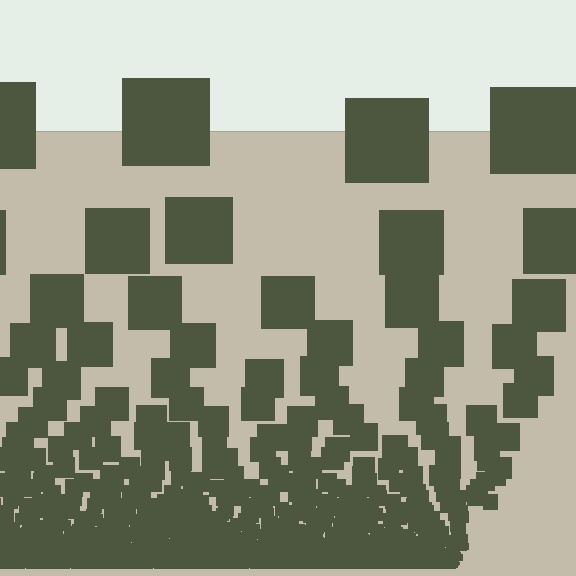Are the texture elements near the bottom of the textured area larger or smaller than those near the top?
Smaller. The gradient is inverted — elements near the bottom are smaller and denser.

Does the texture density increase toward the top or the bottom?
Density increases toward the bottom.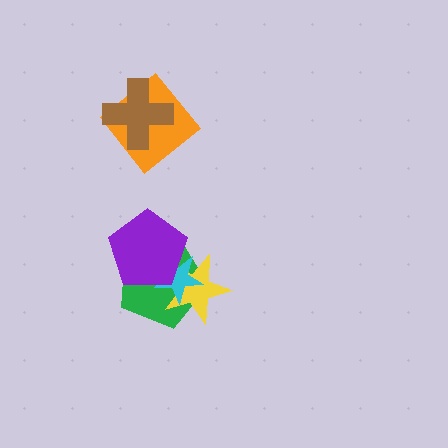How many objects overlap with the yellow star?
3 objects overlap with the yellow star.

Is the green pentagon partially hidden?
Yes, it is partially covered by another shape.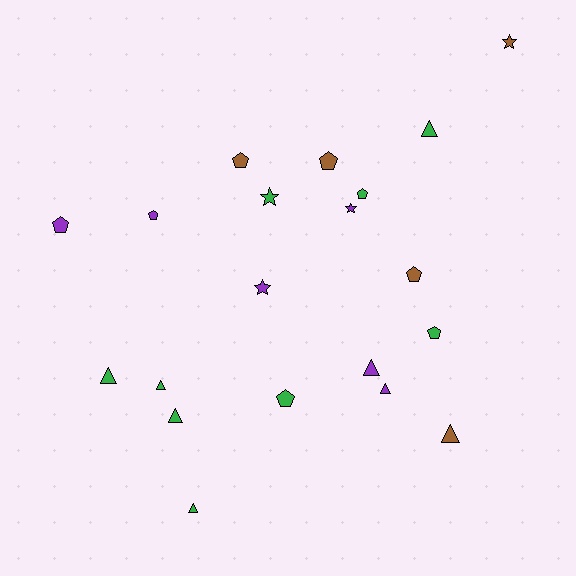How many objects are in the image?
There are 20 objects.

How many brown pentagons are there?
There are 3 brown pentagons.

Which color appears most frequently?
Green, with 9 objects.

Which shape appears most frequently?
Triangle, with 8 objects.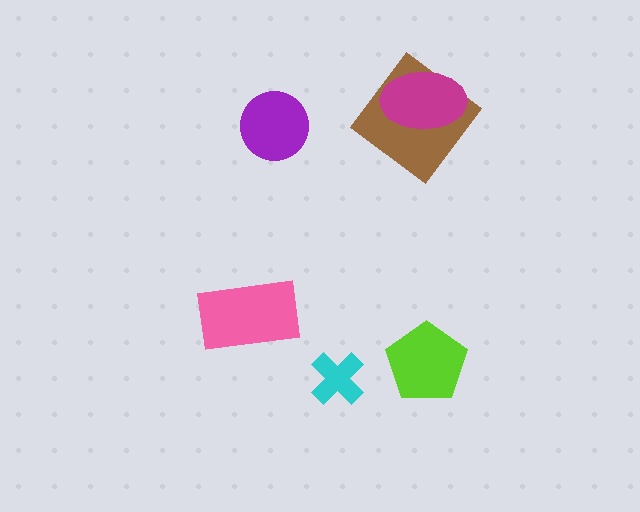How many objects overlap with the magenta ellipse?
1 object overlaps with the magenta ellipse.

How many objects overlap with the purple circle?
0 objects overlap with the purple circle.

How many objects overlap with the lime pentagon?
0 objects overlap with the lime pentagon.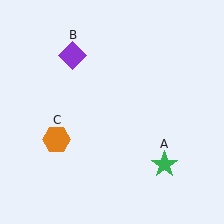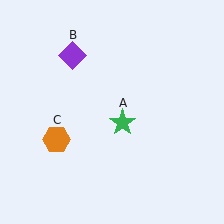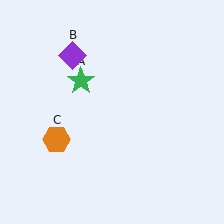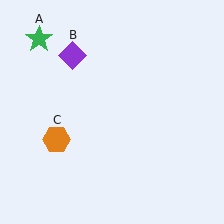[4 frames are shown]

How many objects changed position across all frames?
1 object changed position: green star (object A).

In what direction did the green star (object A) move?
The green star (object A) moved up and to the left.